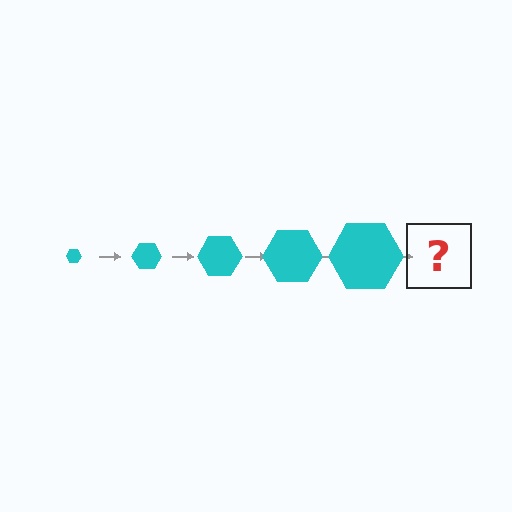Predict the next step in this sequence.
The next step is a cyan hexagon, larger than the previous one.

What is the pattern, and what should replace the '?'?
The pattern is that the hexagon gets progressively larger each step. The '?' should be a cyan hexagon, larger than the previous one.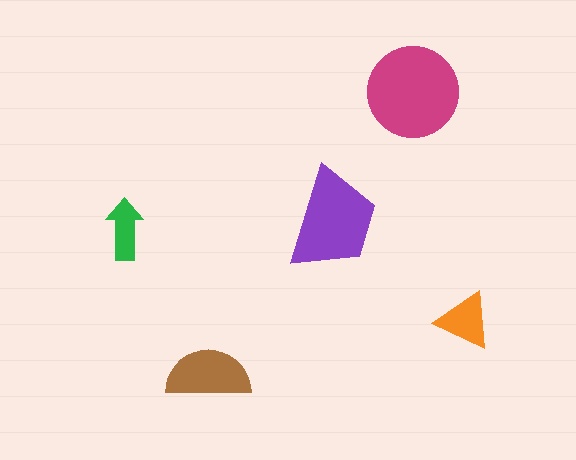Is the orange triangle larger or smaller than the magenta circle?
Smaller.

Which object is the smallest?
The green arrow.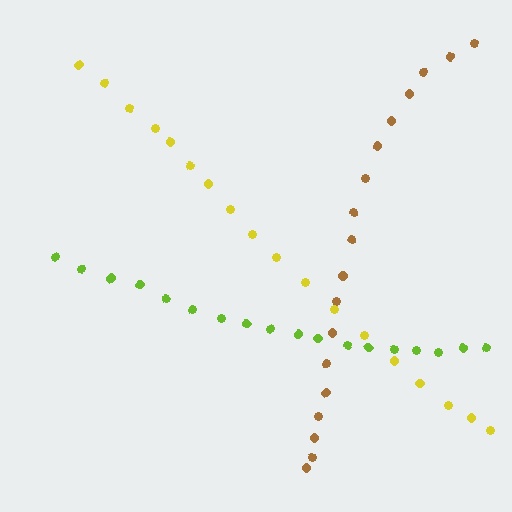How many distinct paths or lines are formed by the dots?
There are 3 distinct paths.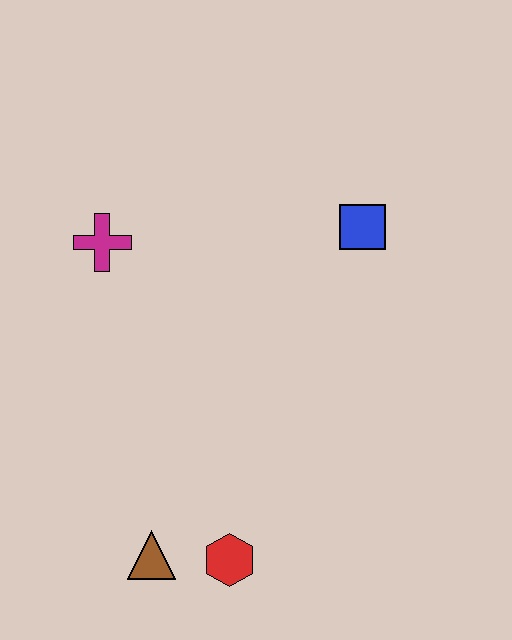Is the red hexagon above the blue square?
No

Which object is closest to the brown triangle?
The red hexagon is closest to the brown triangle.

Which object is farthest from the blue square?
The brown triangle is farthest from the blue square.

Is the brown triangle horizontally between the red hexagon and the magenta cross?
Yes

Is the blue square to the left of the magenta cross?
No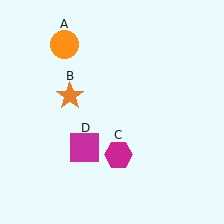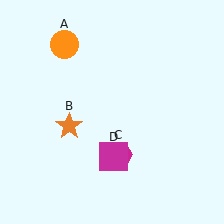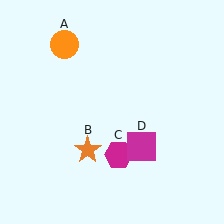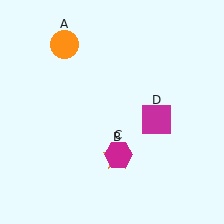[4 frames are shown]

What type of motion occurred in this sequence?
The orange star (object B), magenta square (object D) rotated counterclockwise around the center of the scene.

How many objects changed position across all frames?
2 objects changed position: orange star (object B), magenta square (object D).